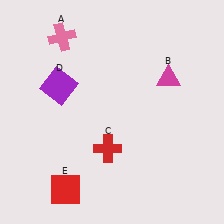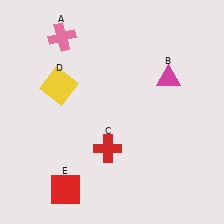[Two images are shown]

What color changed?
The square (D) changed from purple in Image 1 to yellow in Image 2.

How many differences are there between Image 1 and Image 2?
There is 1 difference between the two images.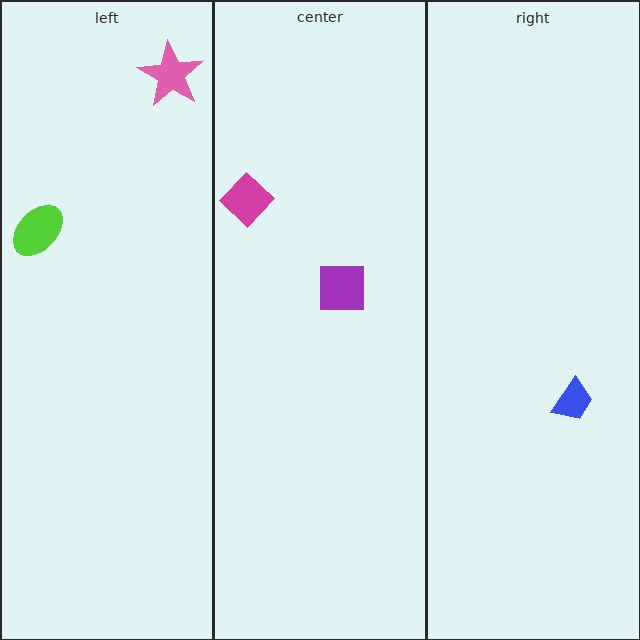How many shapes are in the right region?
1.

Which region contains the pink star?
The left region.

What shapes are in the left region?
The pink star, the lime ellipse.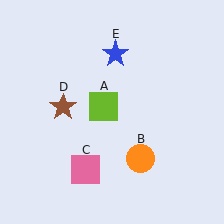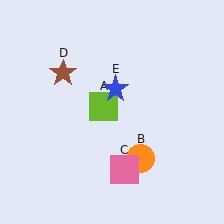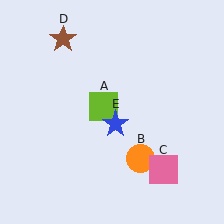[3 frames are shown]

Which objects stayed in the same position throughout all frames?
Lime square (object A) and orange circle (object B) remained stationary.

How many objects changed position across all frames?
3 objects changed position: pink square (object C), brown star (object D), blue star (object E).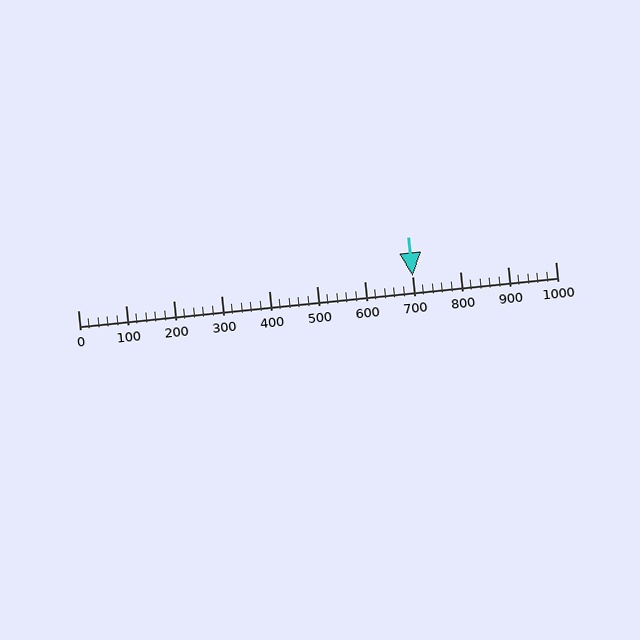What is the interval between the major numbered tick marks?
The major tick marks are spaced 100 units apart.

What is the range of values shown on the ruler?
The ruler shows values from 0 to 1000.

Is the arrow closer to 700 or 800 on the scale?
The arrow is closer to 700.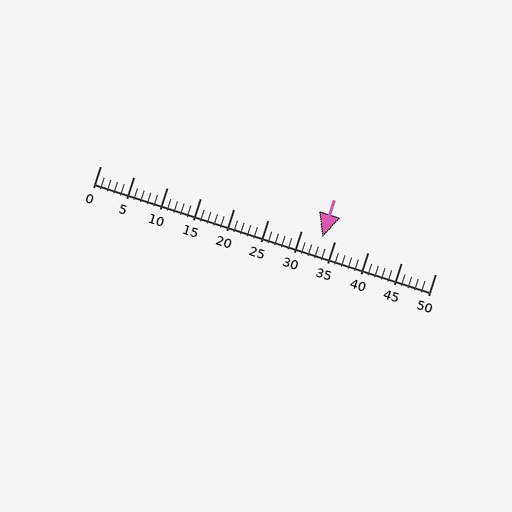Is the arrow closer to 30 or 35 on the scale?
The arrow is closer to 35.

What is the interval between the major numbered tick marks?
The major tick marks are spaced 5 units apart.